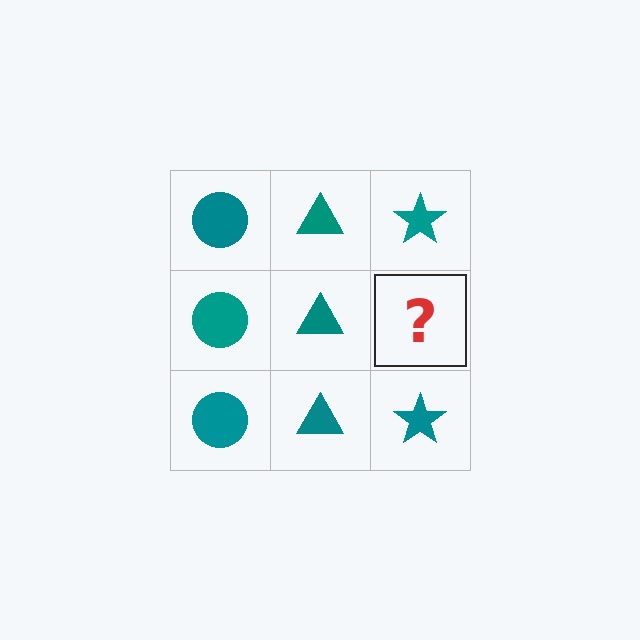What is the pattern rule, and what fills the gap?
The rule is that each column has a consistent shape. The gap should be filled with a teal star.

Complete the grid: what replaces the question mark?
The question mark should be replaced with a teal star.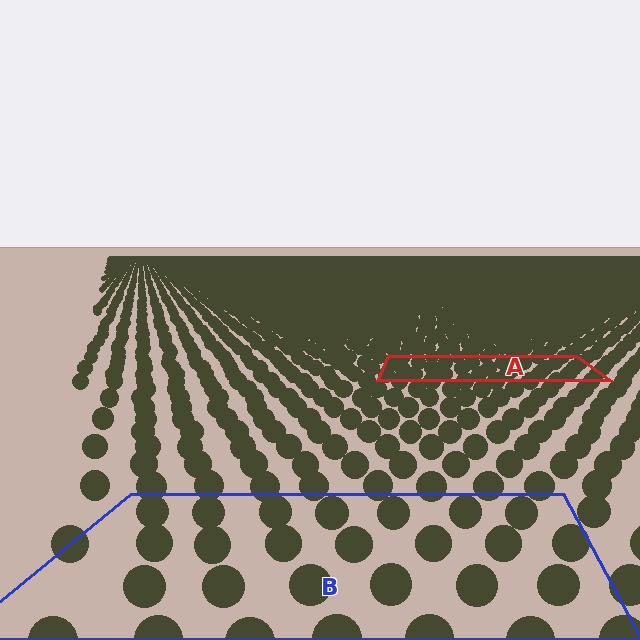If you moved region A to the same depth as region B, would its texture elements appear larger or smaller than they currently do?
They would appear larger. At a closer depth, the same texture elements are projected at a bigger on-screen size.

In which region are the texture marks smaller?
The texture marks are smaller in region A, because it is farther away.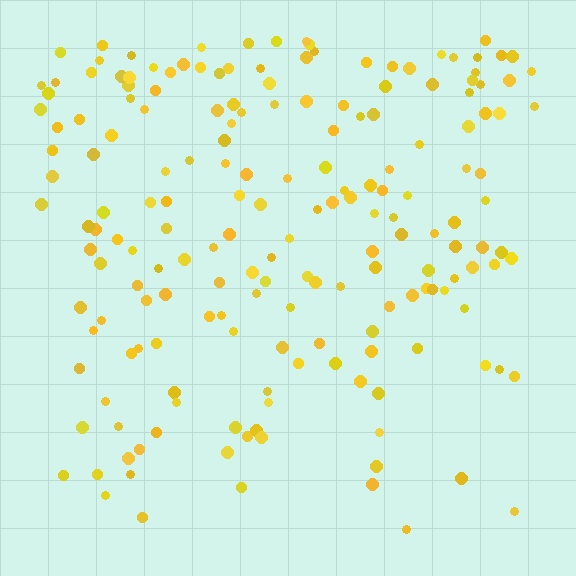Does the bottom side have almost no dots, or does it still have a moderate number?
Still a moderate number, just noticeably fewer than the top.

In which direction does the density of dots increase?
From bottom to top, with the top side densest.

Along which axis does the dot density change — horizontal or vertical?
Vertical.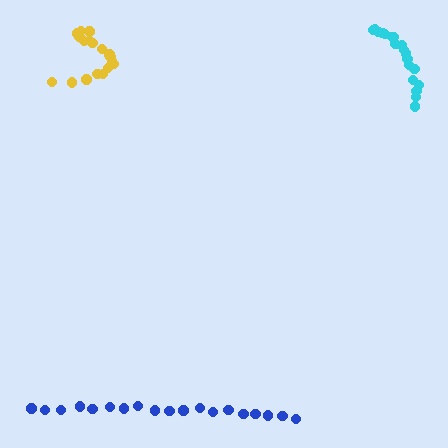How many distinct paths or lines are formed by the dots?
There are 3 distinct paths.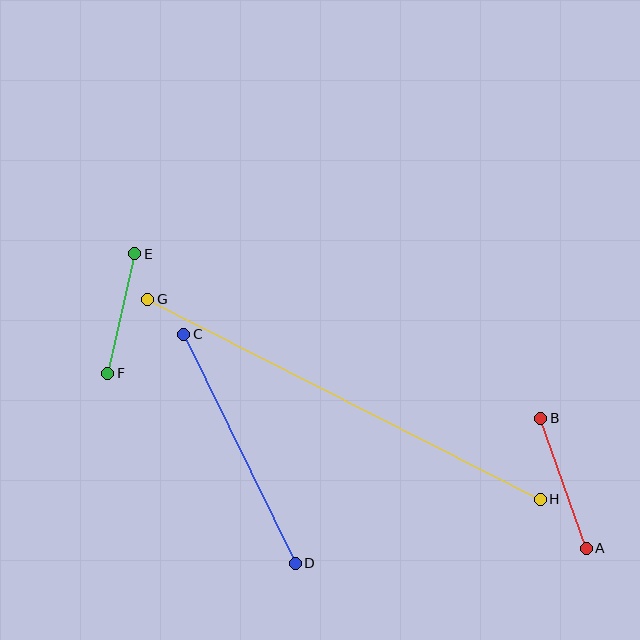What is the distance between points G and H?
The distance is approximately 441 pixels.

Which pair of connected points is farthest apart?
Points G and H are farthest apart.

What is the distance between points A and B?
The distance is approximately 138 pixels.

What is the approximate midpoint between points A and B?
The midpoint is at approximately (564, 483) pixels.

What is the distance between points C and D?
The distance is approximately 255 pixels.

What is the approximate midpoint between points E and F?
The midpoint is at approximately (121, 314) pixels.